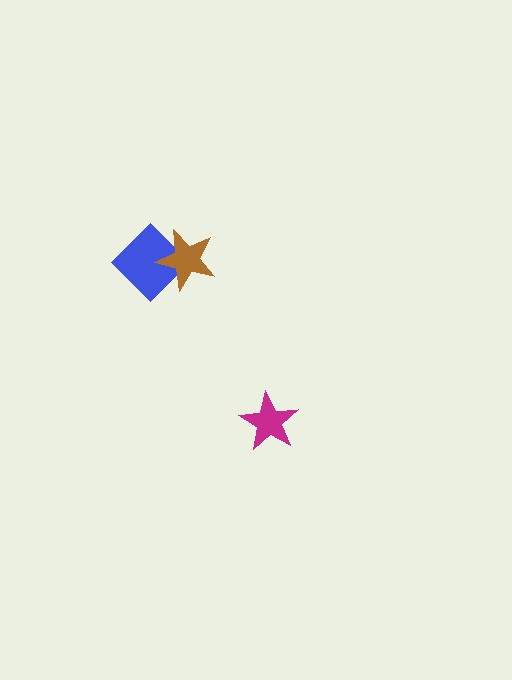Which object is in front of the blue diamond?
The brown star is in front of the blue diamond.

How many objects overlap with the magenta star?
0 objects overlap with the magenta star.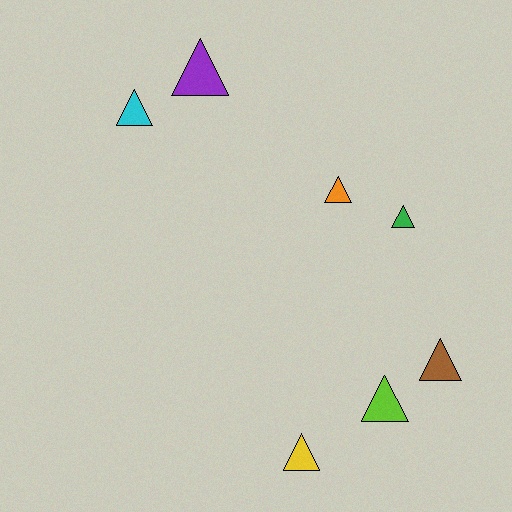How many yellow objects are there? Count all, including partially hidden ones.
There is 1 yellow object.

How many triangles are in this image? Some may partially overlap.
There are 7 triangles.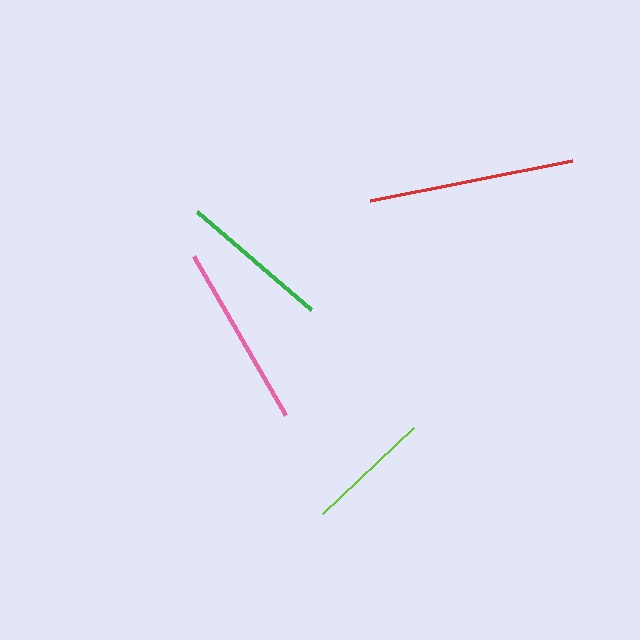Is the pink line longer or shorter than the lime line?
The pink line is longer than the lime line.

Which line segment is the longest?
The red line is the longest at approximately 206 pixels.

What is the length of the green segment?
The green segment is approximately 150 pixels long.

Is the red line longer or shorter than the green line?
The red line is longer than the green line.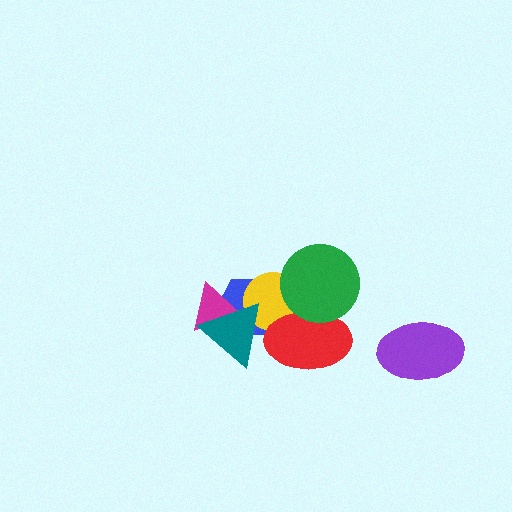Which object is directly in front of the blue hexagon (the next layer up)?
The yellow circle is directly in front of the blue hexagon.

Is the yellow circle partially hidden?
Yes, it is partially covered by another shape.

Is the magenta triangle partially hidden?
Yes, it is partially covered by another shape.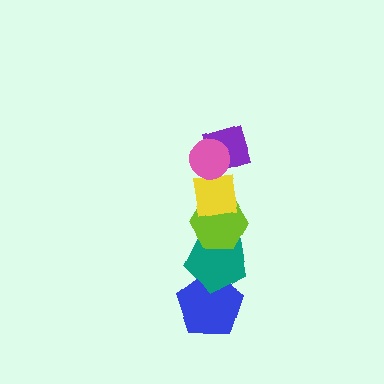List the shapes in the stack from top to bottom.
From top to bottom: the pink circle, the purple diamond, the yellow square, the lime hexagon, the teal pentagon, the blue pentagon.